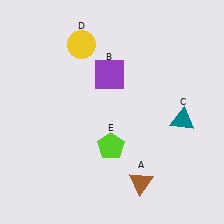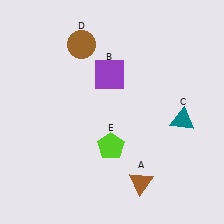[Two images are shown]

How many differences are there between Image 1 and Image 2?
There is 1 difference between the two images.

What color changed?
The circle (D) changed from yellow in Image 1 to brown in Image 2.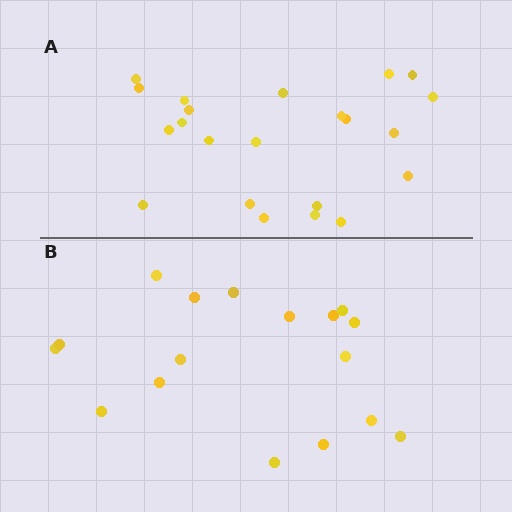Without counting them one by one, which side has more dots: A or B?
Region A (the top region) has more dots.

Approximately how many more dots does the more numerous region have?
Region A has about 5 more dots than region B.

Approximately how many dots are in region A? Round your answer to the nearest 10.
About 20 dots. (The exact count is 22, which rounds to 20.)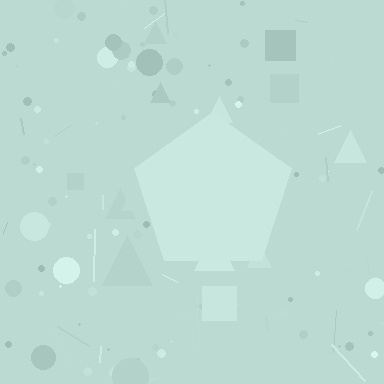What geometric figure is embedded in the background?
A pentagon is embedded in the background.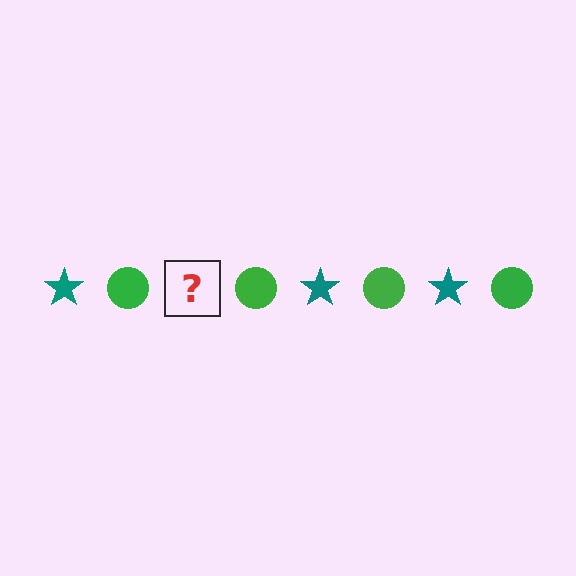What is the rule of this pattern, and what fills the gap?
The rule is that the pattern alternates between teal star and green circle. The gap should be filled with a teal star.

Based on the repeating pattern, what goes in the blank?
The blank should be a teal star.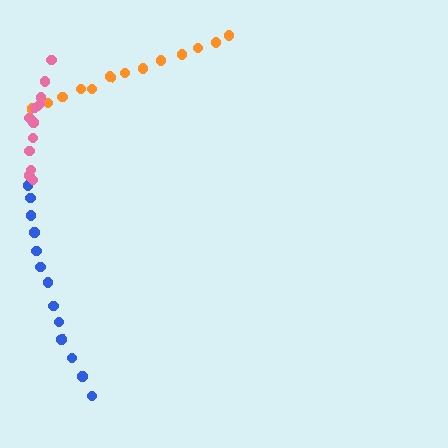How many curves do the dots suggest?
There are 3 distinct paths.